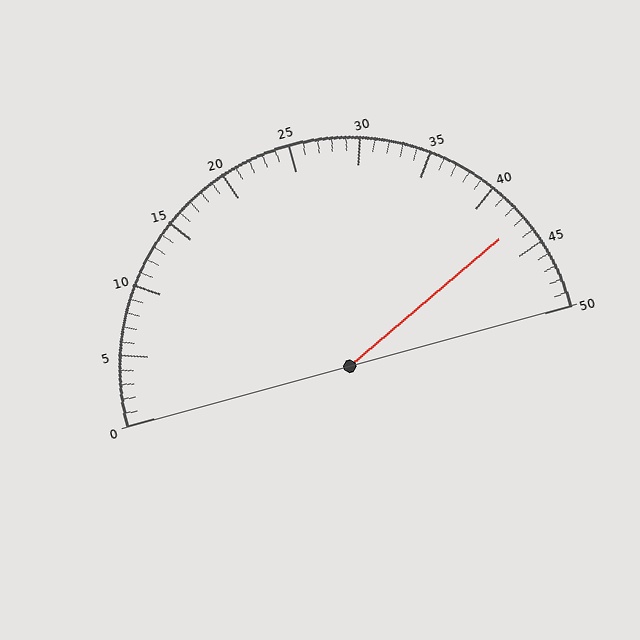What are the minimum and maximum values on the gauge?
The gauge ranges from 0 to 50.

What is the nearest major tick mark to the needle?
The nearest major tick mark is 45.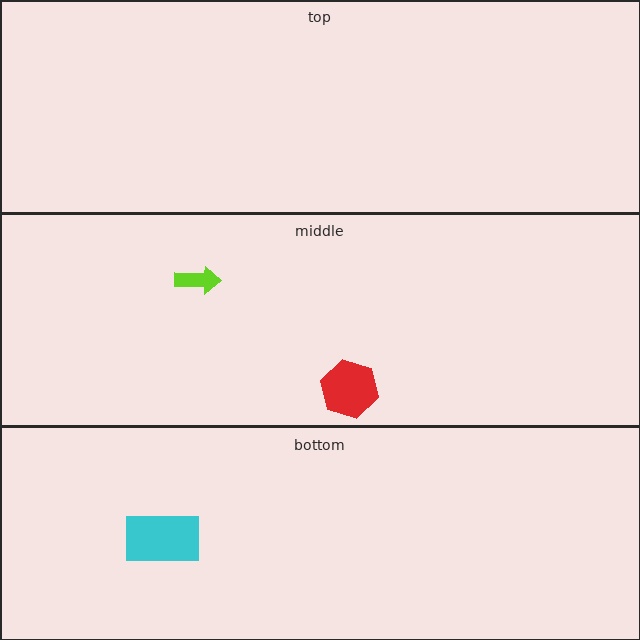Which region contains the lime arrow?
The middle region.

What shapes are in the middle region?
The red hexagon, the lime arrow.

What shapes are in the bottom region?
The cyan rectangle.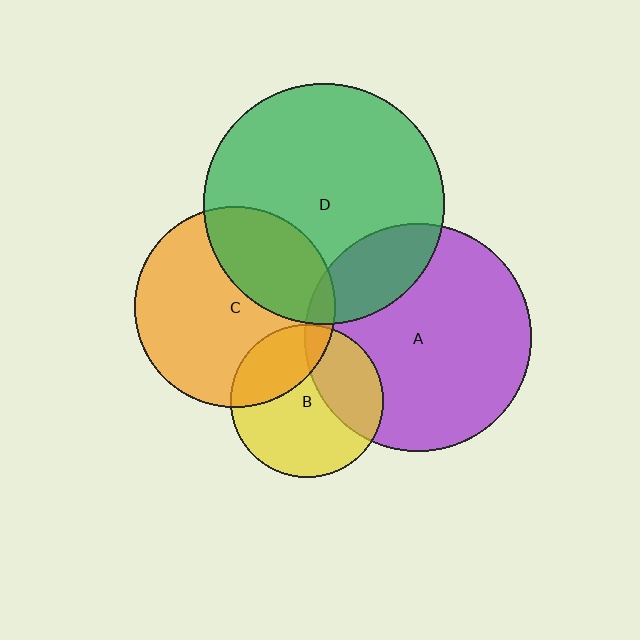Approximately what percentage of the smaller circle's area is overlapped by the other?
Approximately 30%.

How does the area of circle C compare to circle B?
Approximately 1.7 times.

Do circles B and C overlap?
Yes.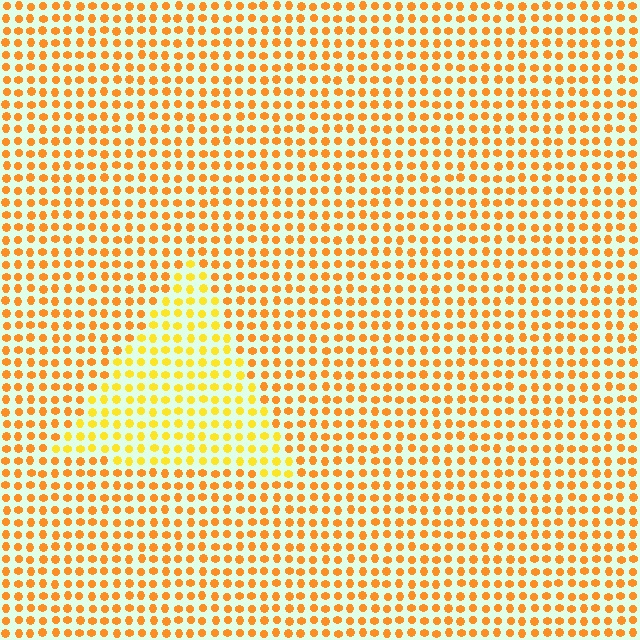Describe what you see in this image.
The image is filled with small orange elements in a uniform arrangement. A triangle-shaped region is visible where the elements are tinted to a slightly different hue, forming a subtle color boundary.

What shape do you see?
I see a triangle.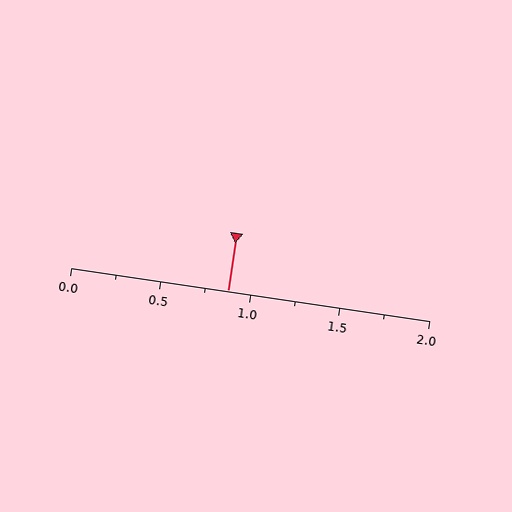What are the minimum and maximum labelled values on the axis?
The axis runs from 0.0 to 2.0.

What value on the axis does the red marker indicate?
The marker indicates approximately 0.88.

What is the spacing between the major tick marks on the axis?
The major ticks are spaced 0.5 apart.